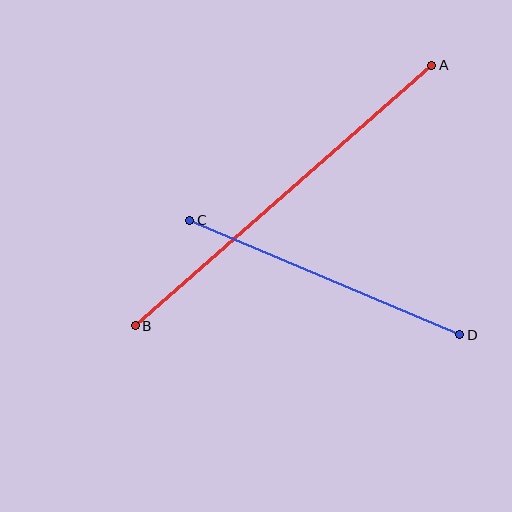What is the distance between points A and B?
The distance is approximately 395 pixels.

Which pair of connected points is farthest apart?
Points A and B are farthest apart.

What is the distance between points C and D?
The distance is approximately 293 pixels.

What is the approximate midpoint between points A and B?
The midpoint is at approximately (284, 196) pixels.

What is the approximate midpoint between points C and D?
The midpoint is at approximately (325, 277) pixels.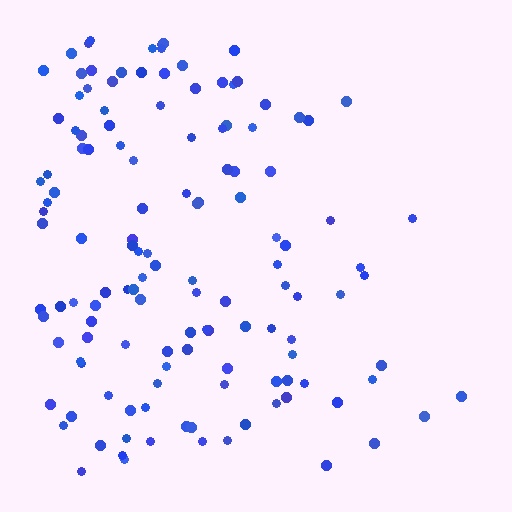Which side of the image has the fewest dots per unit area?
The right.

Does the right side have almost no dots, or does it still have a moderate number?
Still a moderate number, just noticeably fewer than the left.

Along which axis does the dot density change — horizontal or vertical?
Horizontal.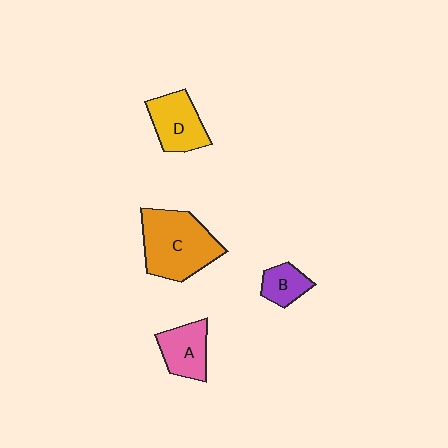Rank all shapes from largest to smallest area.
From largest to smallest: C (orange), D (yellow), A (pink), B (purple).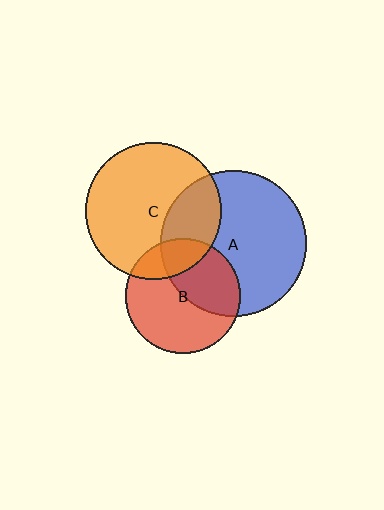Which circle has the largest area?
Circle A (blue).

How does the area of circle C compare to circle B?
Approximately 1.4 times.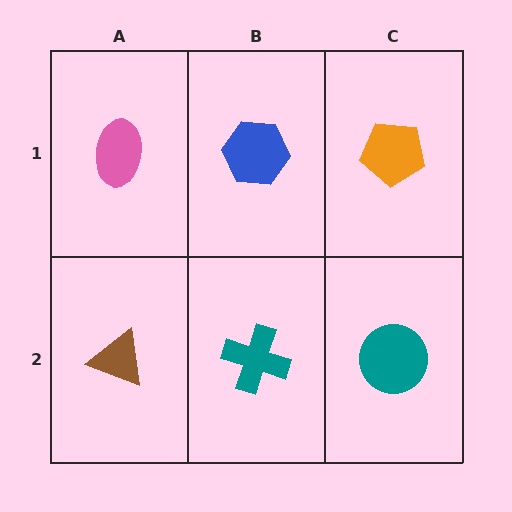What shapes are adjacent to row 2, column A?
A pink ellipse (row 1, column A), a teal cross (row 2, column B).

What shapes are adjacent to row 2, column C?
An orange pentagon (row 1, column C), a teal cross (row 2, column B).